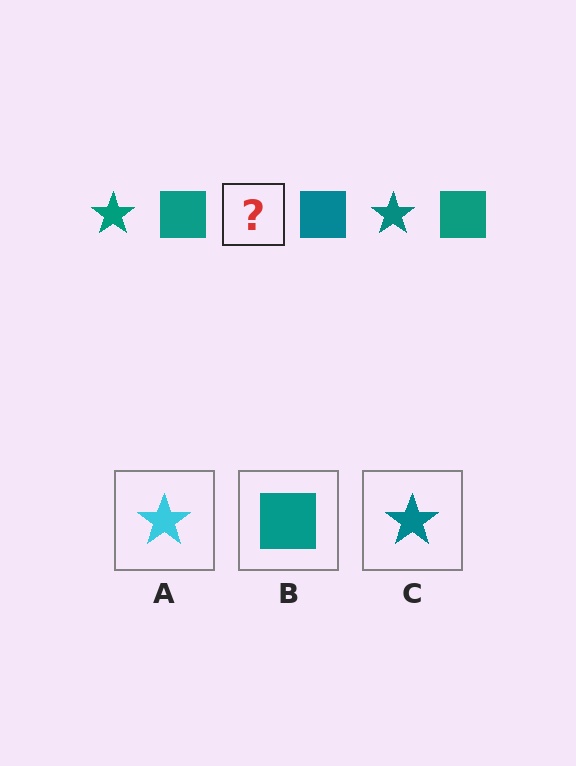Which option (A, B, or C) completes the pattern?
C.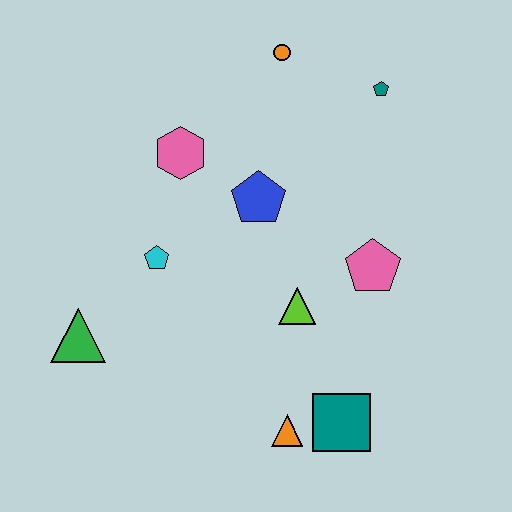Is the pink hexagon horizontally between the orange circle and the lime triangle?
No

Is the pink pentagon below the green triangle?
No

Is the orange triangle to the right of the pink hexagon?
Yes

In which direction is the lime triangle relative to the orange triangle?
The lime triangle is above the orange triangle.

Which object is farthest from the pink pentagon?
The green triangle is farthest from the pink pentagon.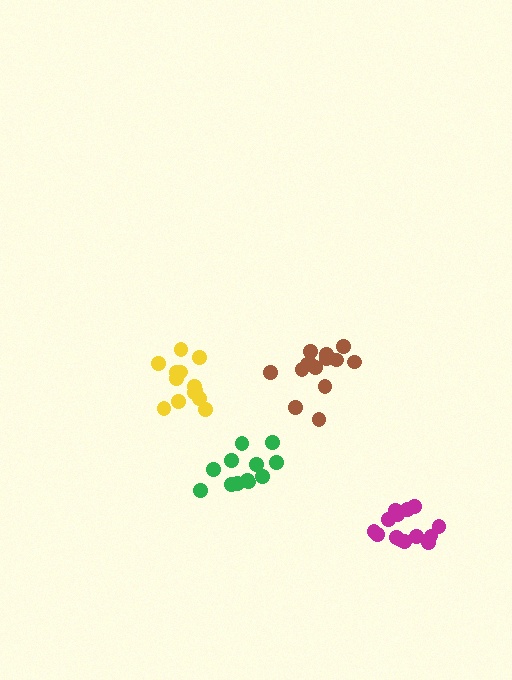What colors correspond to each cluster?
The clusters are colored: green, magenta, yellow, brown.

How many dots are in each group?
Group 1: 12 dots, Group 2: 14 dots, Group 3: 13 dots, Group 4: 14 dots (53 total).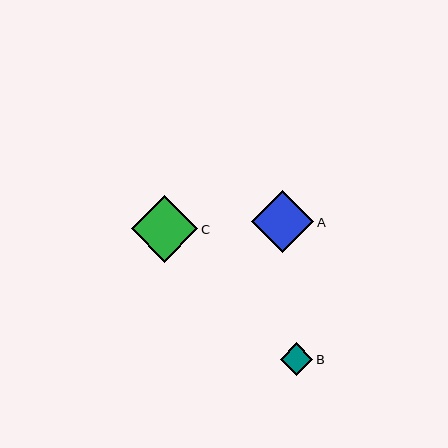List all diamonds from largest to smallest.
From largest to smallest: C, A, B.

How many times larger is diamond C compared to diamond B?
Diamond C is approximately 2.0 times the size of diamond B.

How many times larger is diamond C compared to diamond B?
Diamond C is approximately 2.0 times the size of diamond B.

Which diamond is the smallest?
Diamond B is the smallest with a size of approximately 33 pixels.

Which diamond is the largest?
Diamond C is the largest with a size of approximately 66 pixels.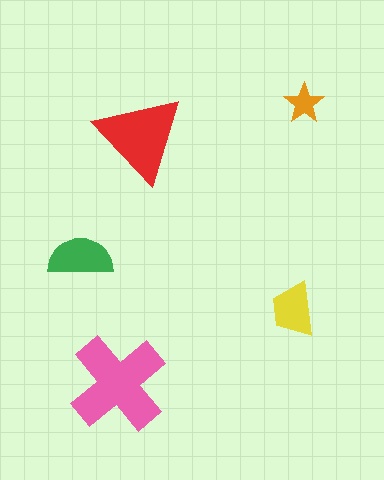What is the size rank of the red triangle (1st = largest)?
2nd.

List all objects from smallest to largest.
The orange star, the yellow trapezoid, the green semicircle, the red triangle, the pink cross.